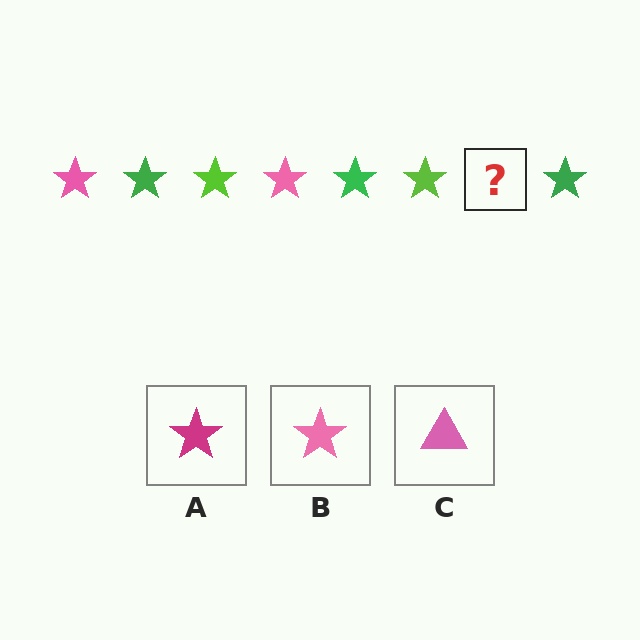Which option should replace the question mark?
Option B.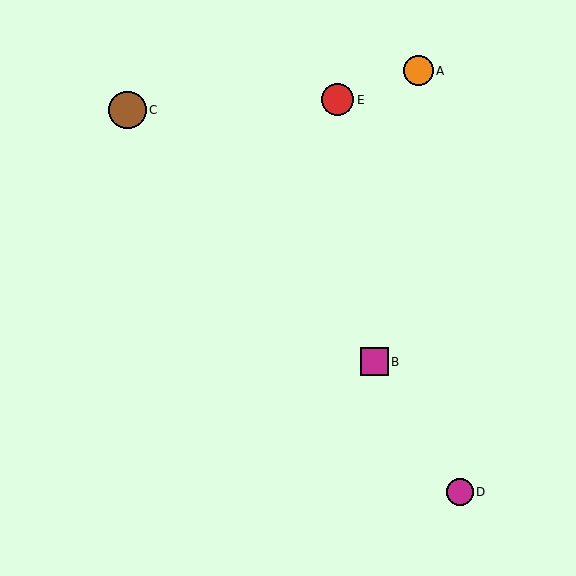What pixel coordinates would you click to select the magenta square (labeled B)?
Click at (374, 362) to select the magenta square B.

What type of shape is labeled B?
Shape B is a magenta square.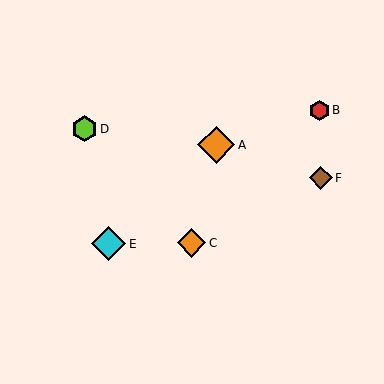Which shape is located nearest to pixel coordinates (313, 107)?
The red hexagon (labeled B) at (319, 110) is nearest to that location.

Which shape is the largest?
The orange diamond (labeled A) is the largest.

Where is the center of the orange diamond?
The center of the orange diamond is at (216, 145).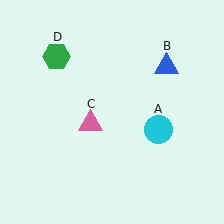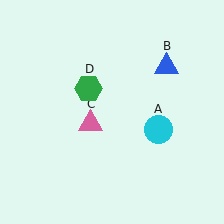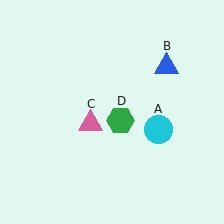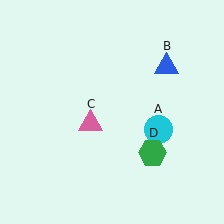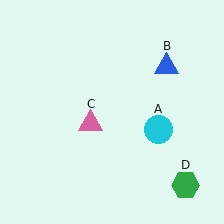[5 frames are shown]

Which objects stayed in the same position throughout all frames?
Cyan circle (object A) and blue triangle (object B) and pink triangle (object C) remained stationary.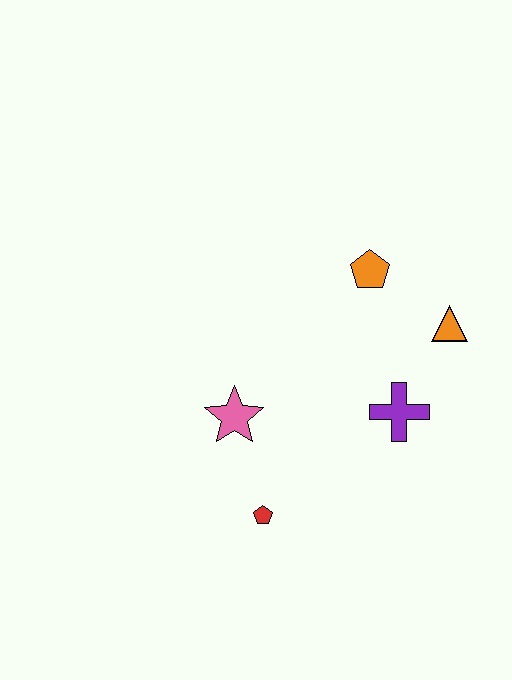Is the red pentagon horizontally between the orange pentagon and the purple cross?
No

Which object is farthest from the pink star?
The orange triangle is farthest from the pink star.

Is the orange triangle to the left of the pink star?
No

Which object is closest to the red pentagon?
The pink star is closest to the red pentagon.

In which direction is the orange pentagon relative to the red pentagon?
The orange pentagon is above the red pentagon.